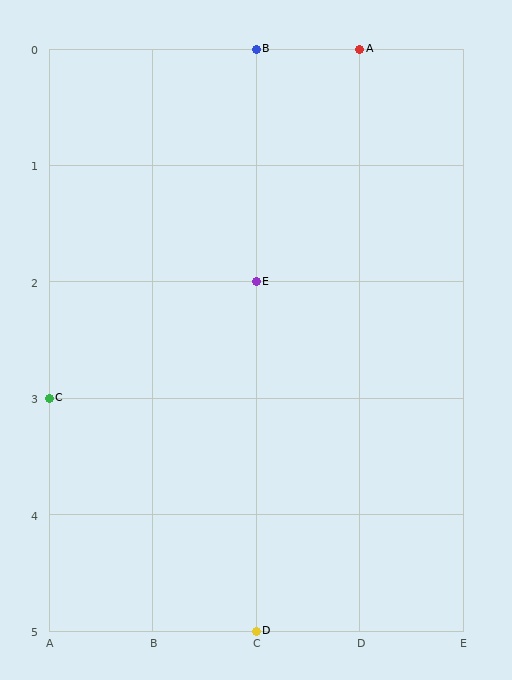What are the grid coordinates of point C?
Point C is at grid coordinates (A, 3).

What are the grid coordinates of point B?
Point B is at grid coordinates (C, 0).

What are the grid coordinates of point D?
Point D is at grid coordinates (C, 5).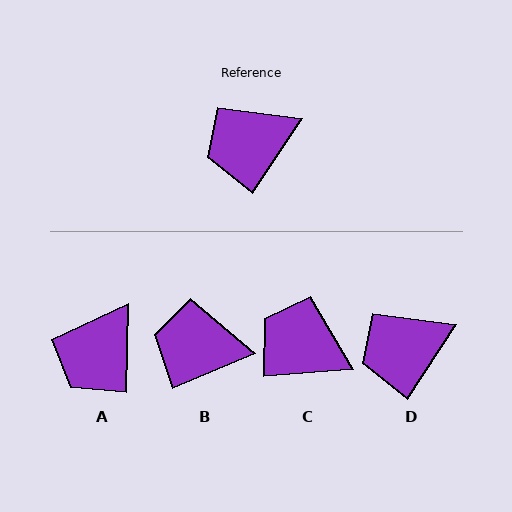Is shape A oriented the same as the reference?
No, it is off by about 33 degrees.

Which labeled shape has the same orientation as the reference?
D.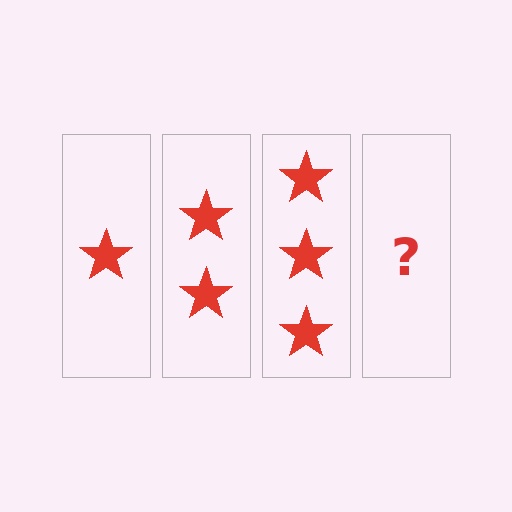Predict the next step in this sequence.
The next step is 4 stars.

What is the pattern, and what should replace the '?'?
The pattern is that each step adds one more star. The '?' should be 4 stars.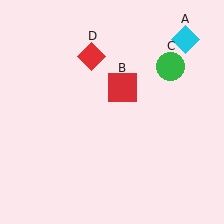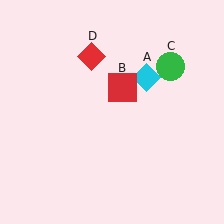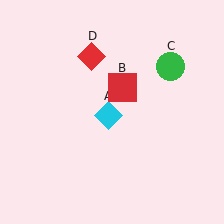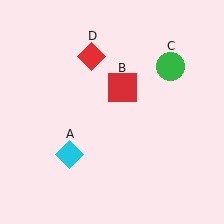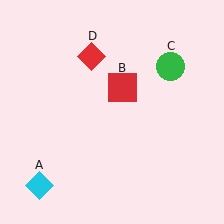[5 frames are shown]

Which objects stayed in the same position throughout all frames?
Red square (object B) and green circle (object C) and red diamond (object D) remained stationary.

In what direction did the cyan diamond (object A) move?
The cyan diamond (object A) moved down and to the left.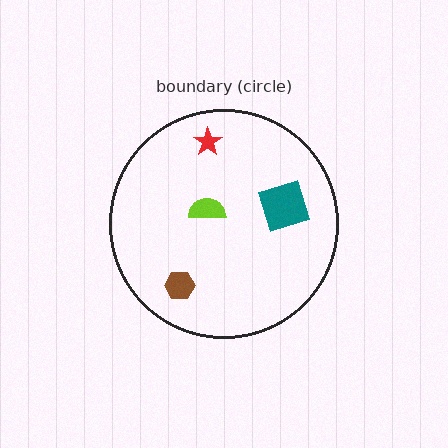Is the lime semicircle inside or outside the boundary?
Inside.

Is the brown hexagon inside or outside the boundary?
Inside.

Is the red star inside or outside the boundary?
Inside.